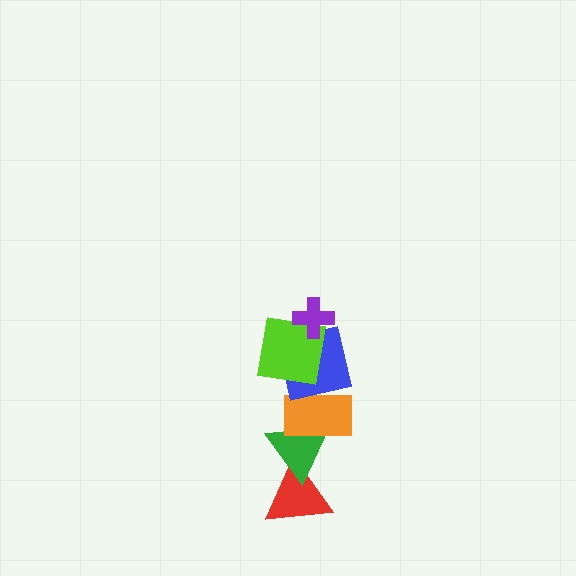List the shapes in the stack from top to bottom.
From top to bottom: the purple cross, the lime square, the blue square, the orange rectangle, the green triangle, the red triangle.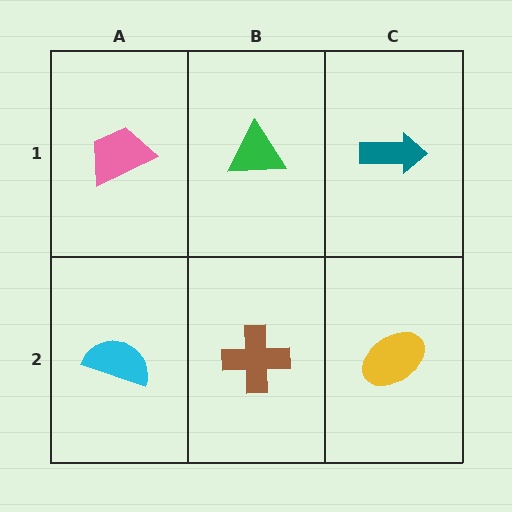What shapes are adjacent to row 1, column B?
A brown cross (row 2, column B), a pink trapezoid (row 1, column A), a teal arrow (row 1, column C).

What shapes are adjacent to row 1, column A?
A cyan semicircle (row 2, column A), a green triangle (row 1, column B).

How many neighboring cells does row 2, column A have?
2.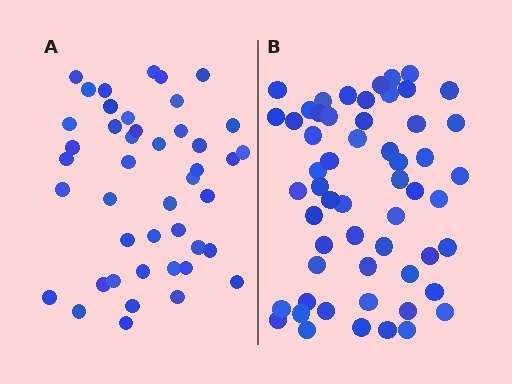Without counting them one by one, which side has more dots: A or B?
Region B (the right region) has more dots.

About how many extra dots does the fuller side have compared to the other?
Region B has roughly 12 or so more dots than region A.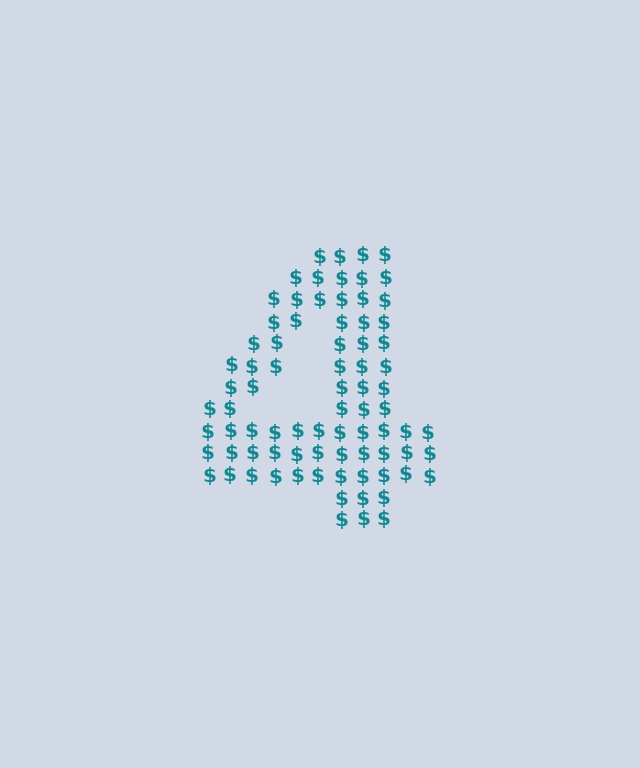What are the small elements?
The small elements are dollar signs.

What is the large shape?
The large shape is the digit 4.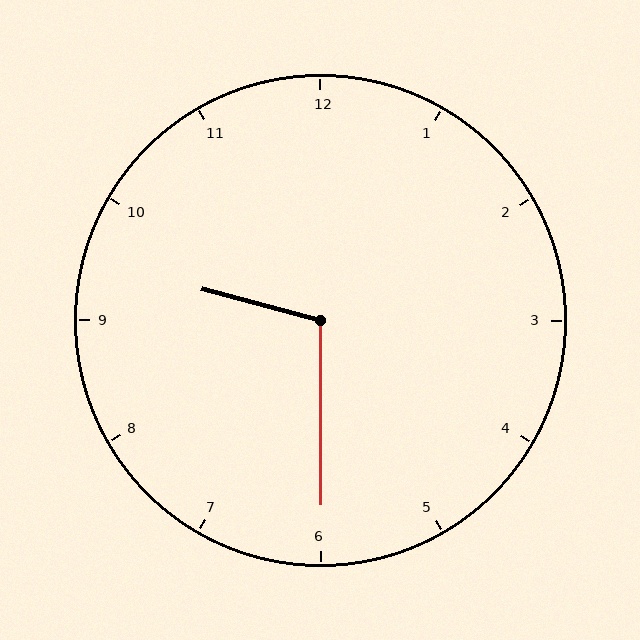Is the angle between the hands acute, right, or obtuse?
It is obtuse.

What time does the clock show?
9:30.